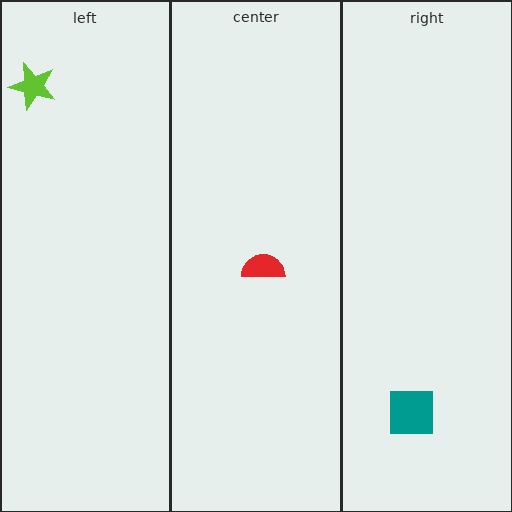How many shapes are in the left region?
1.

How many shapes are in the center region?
1.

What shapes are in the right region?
The teal square.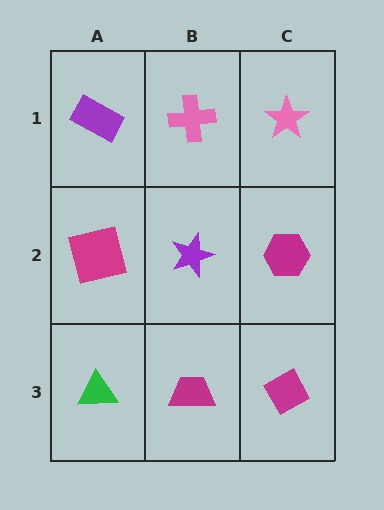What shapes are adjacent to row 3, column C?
A magenta hexagon (row 2, column C), a magenta trapezoid (row 3, column B).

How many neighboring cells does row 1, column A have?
2.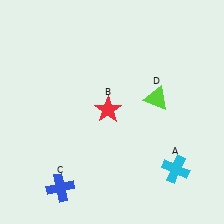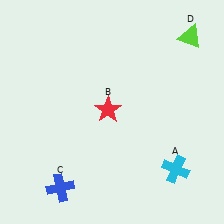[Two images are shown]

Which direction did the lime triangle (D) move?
The lime triangle (D) moved up.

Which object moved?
The lime triangle (D) moved up.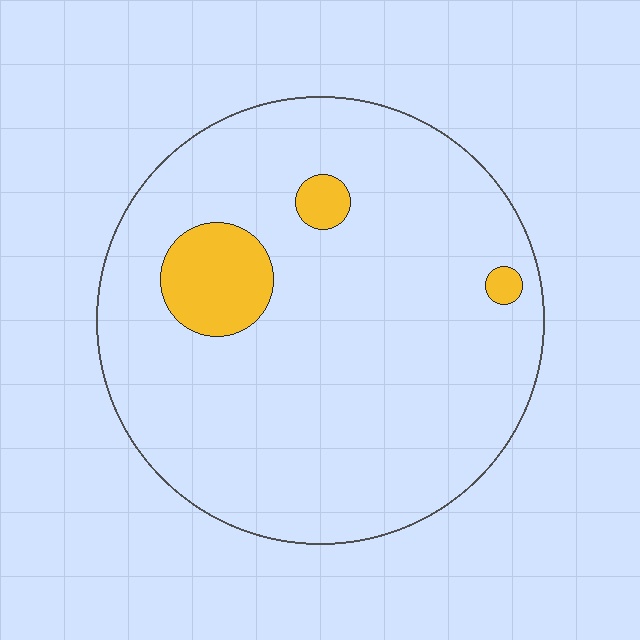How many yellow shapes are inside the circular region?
3.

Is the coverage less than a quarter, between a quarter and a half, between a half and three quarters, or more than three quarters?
Less than a quarter.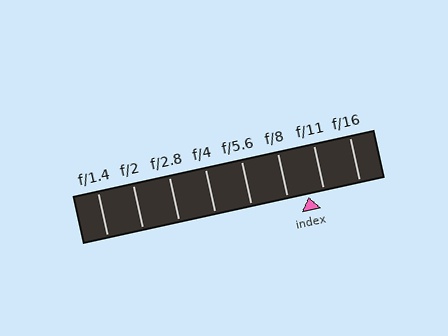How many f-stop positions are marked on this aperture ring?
There are 8 f-stop positions marked.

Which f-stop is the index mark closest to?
The index mark is closest to f/11.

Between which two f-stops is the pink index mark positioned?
The index mark is between f/8 and f/11.